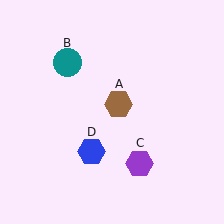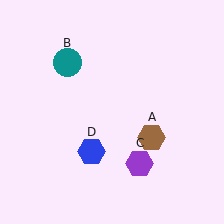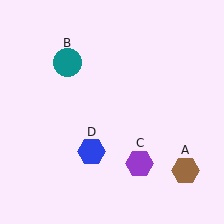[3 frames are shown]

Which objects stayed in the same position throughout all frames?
Teal circle (object B) and purple hexagon (object C) and blue hexagon (object D) remained stationary.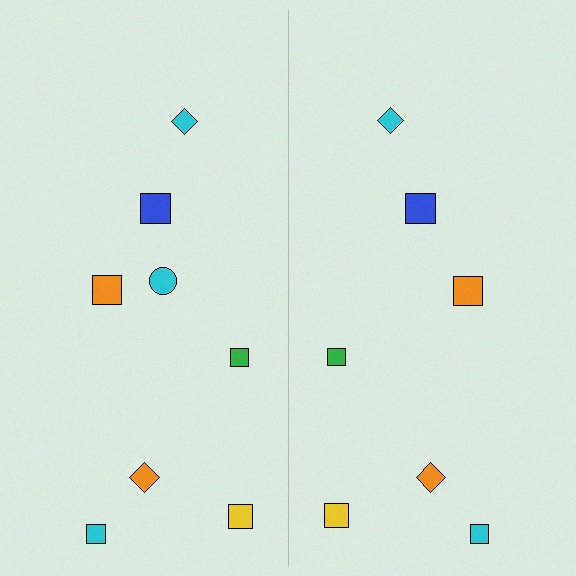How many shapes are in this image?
There are 15 shapes in this image.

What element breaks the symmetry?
A cyan circle is missing from the right side.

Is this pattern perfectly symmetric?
No, the pattern is not perfectly symmetric. A cyan circle is missing from the right side.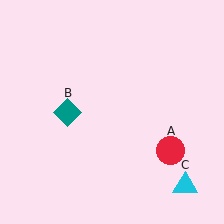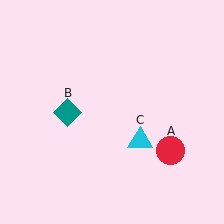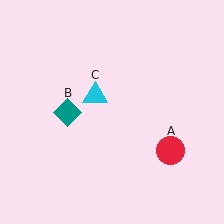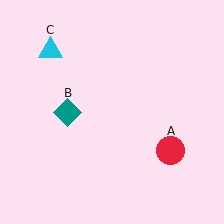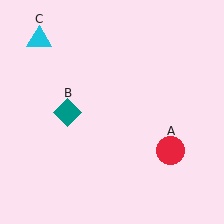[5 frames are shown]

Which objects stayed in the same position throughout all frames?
Red circle (object A) and teal diamond (object B) remained stationary.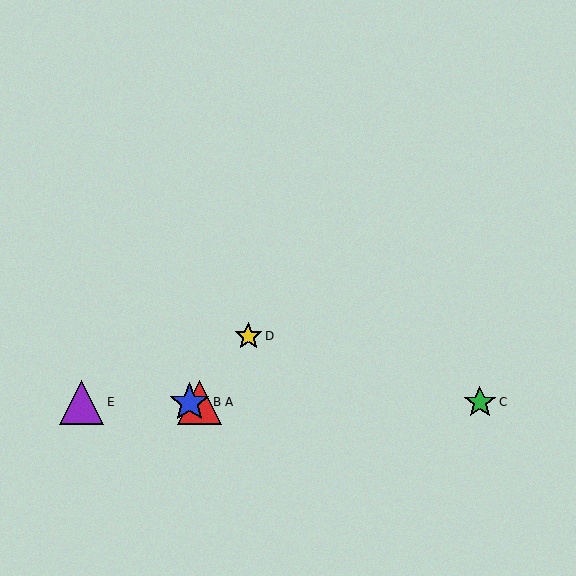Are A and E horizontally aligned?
Yes, both are at y≈402.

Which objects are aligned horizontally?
Objects A, B, C, E are aligned horizontally.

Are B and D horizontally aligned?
No, B is at y≈402 and D is at y≈336.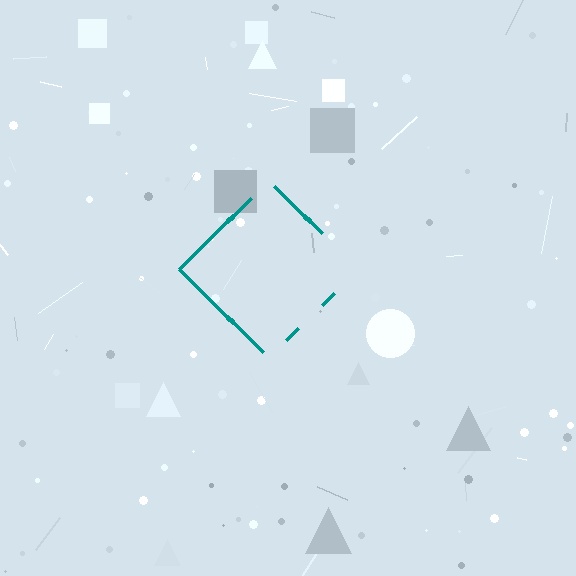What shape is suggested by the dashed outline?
The dashed outline suggests a diamond.